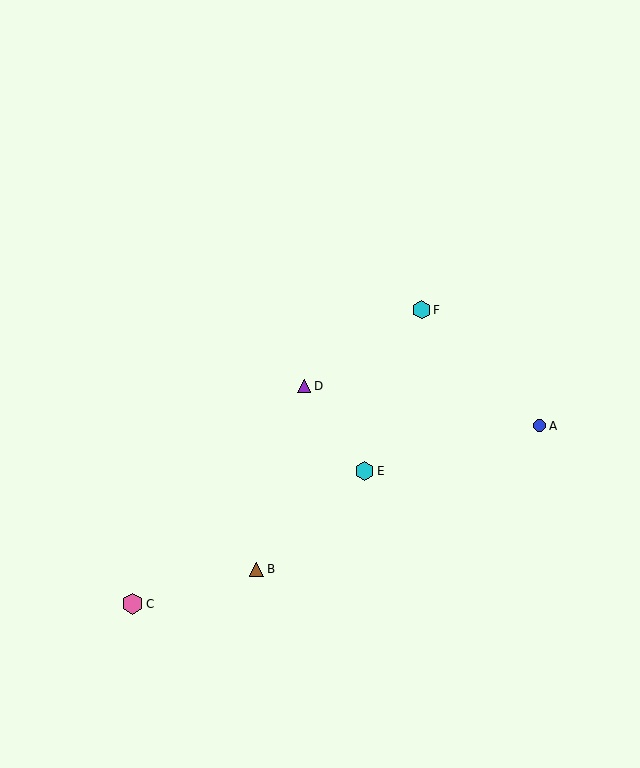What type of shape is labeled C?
Shape C is a pink hexagon.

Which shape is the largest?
The pink hexagon (labeled C) is the largest.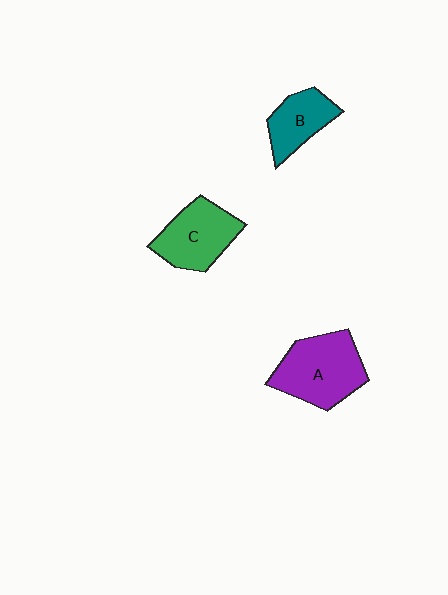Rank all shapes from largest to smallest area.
From largest to smallest: A (purple), C (green), B (teal).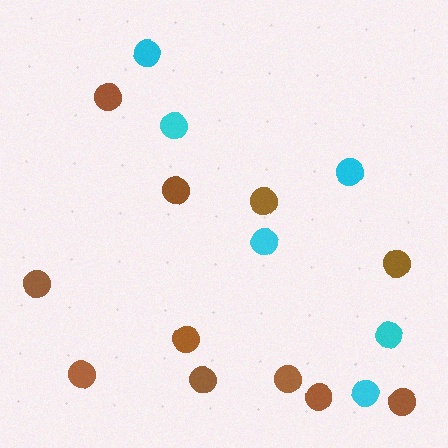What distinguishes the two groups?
There are 2 groups: one group of brown circles (11) and one group of cyan circles (6).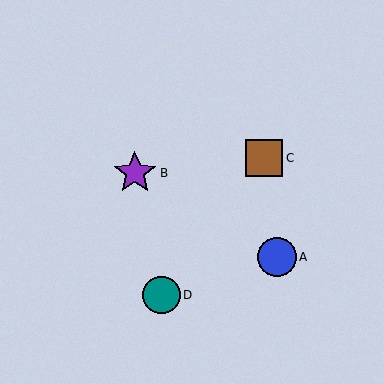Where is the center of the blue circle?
The center of the blue circle is at (277, 257).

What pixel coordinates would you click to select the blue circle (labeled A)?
Click at (277, 257) to select the blue circle A.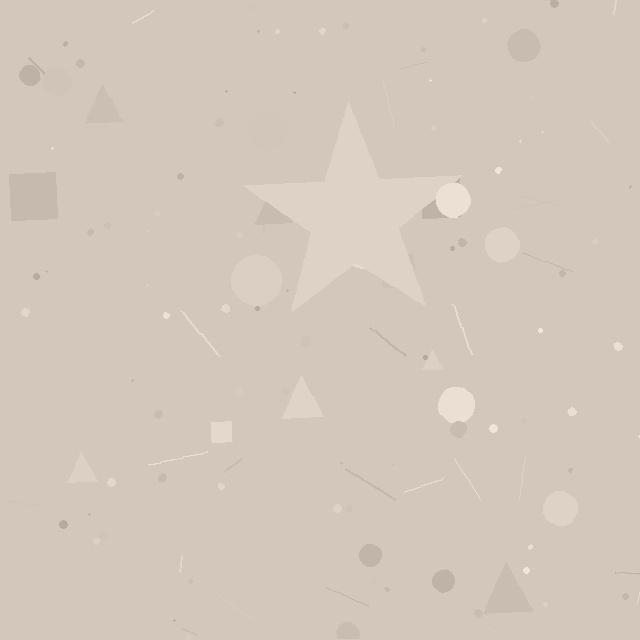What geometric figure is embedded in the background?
A star is embedded in the background.